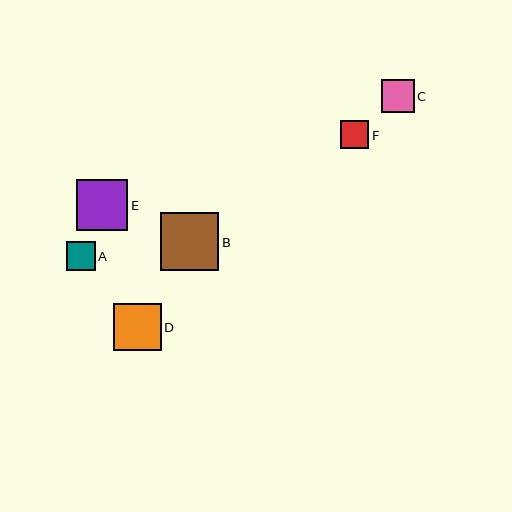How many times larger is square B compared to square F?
Square B is approximately 2.0 times the size of square F.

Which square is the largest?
Square B is the largest with a size of approximately 59 pixels.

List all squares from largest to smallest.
From largest to smallest: B, E, D, C, A, F.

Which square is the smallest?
Square F is the smallest with a size of approximately 29 pixels.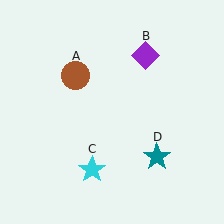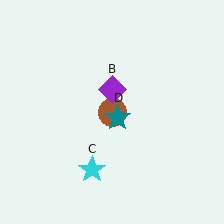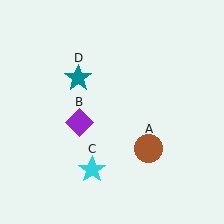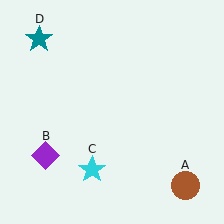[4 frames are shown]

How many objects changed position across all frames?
3 objects changed position: brown circle (object A), purple diamond (object B), teal star (object D).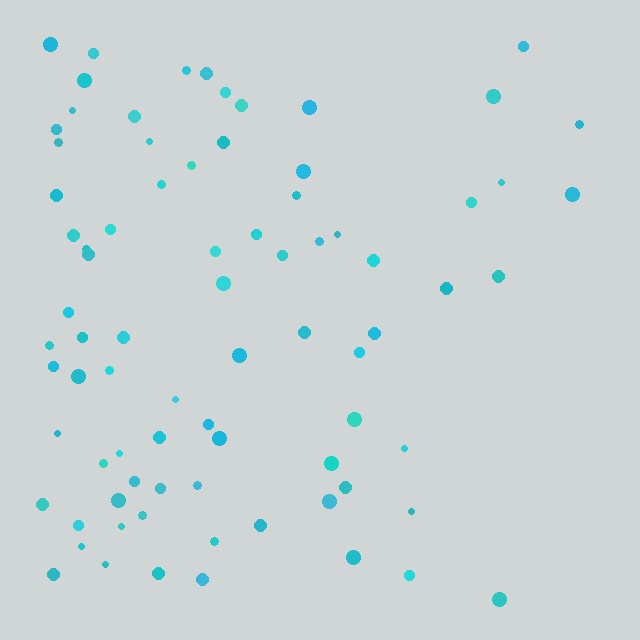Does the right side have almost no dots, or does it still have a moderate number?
Still a moderate number, just noticeably fewer than the left.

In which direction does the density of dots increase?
From right to left, with the left side densest.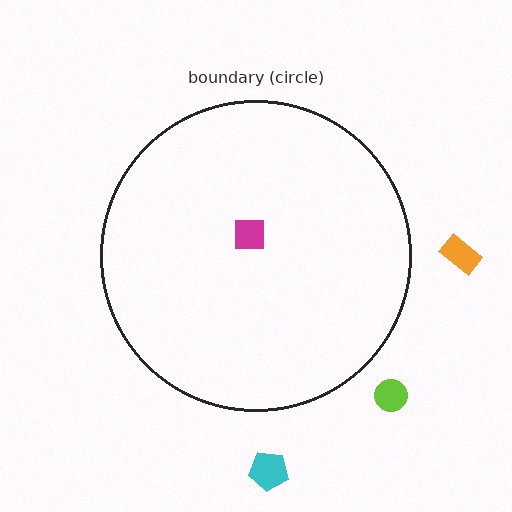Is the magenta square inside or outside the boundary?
Inside.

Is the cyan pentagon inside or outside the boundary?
Outside.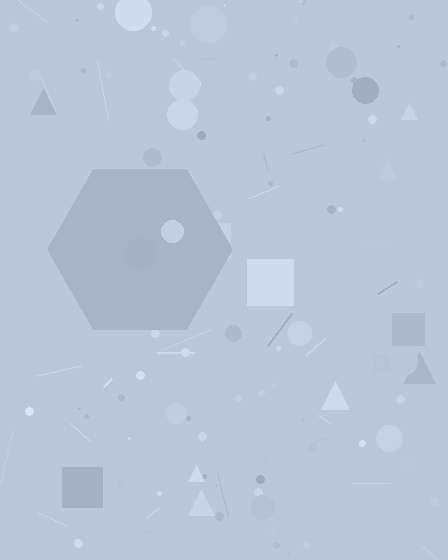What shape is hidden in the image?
A hexagon is hidden in the image.